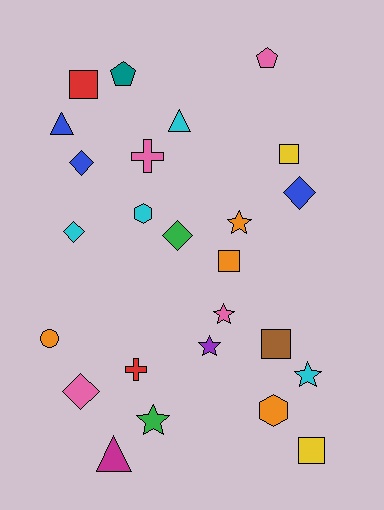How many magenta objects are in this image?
There is 1 magenta object.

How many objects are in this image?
There are 25 objects.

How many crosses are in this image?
There are 2 crosses.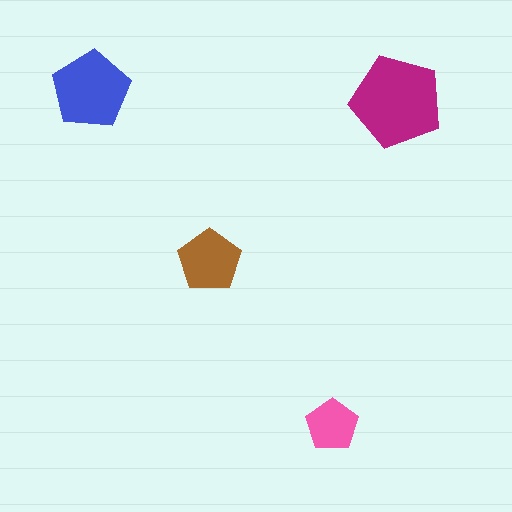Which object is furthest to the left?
The blue pentagon is leftmost.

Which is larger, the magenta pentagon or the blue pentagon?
The magenta one.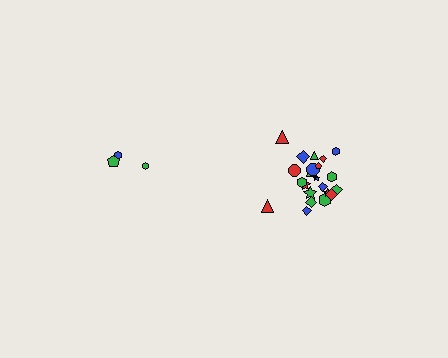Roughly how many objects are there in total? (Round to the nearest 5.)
Roughly 25 objects in total.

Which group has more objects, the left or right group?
The right group.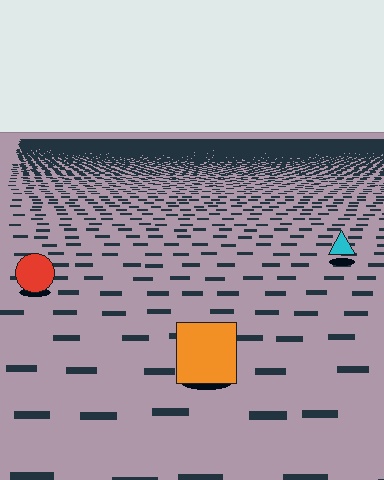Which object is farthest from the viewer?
The cyan triangle is farthest from the viewer. It appears smaller and the ground texture around it is denser.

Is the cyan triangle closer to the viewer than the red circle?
No. The red circle is closer — you can tell from the texture gradient: the ground texture is coarser near it.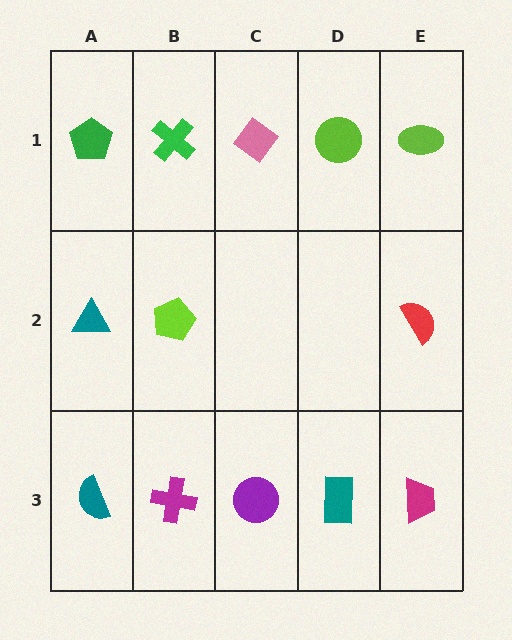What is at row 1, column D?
A lime circle.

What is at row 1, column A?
A green pentagon.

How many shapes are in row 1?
5 shapes.